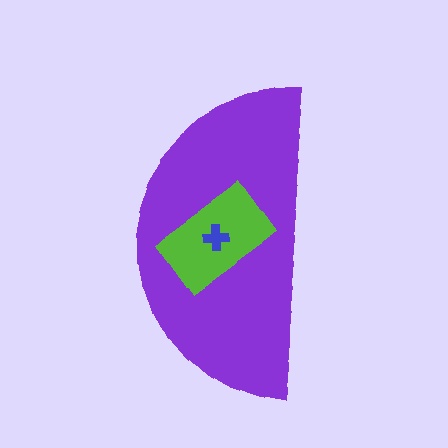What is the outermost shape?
The purple semicircle.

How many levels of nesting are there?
3.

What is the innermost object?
The blue cross.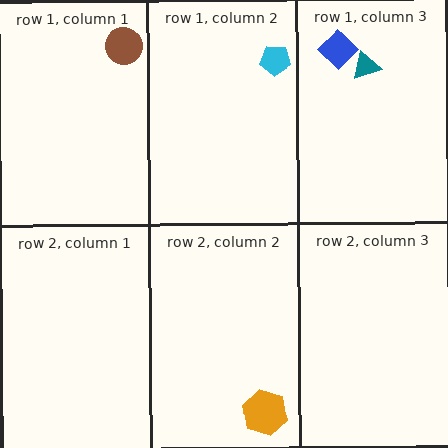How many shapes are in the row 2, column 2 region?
1.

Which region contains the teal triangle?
The row 1, column 3 region.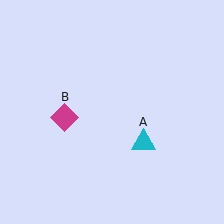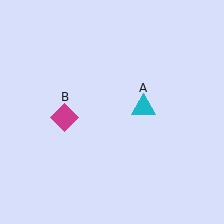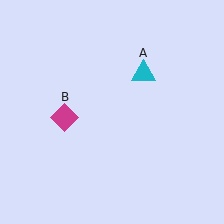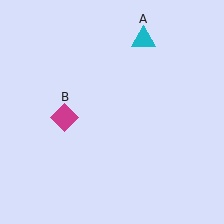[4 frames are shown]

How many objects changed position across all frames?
1 object changed position: cyan triangle (object A).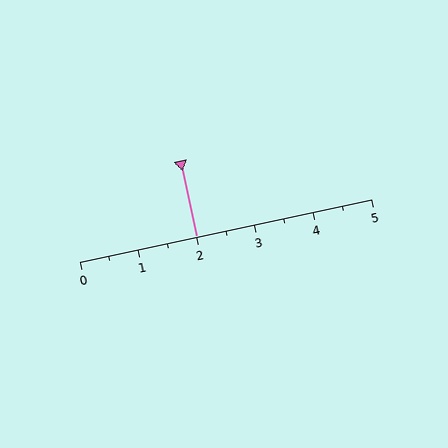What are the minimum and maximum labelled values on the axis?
The axis runs from 0 to 5.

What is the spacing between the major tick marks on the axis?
The major ticks are spaced 1 apart.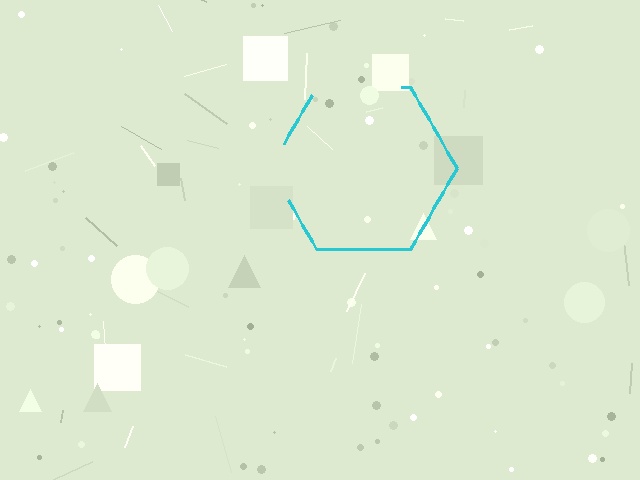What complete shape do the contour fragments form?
The contour fragments form a hexagon.